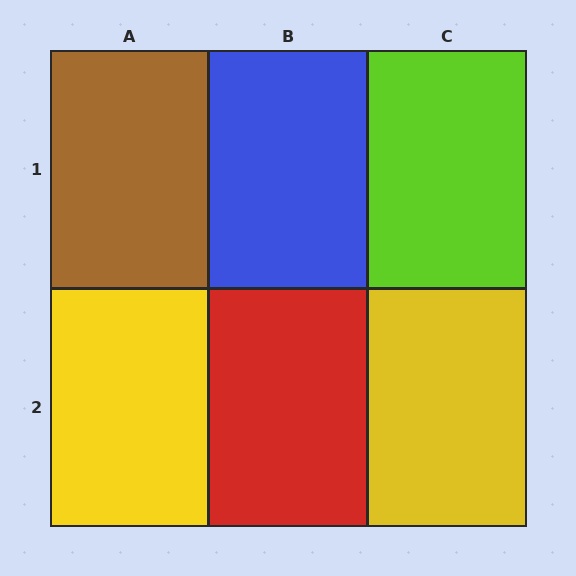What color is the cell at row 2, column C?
Yellow.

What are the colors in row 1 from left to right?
Brown, blue, lime.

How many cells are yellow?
2 cells are yellow.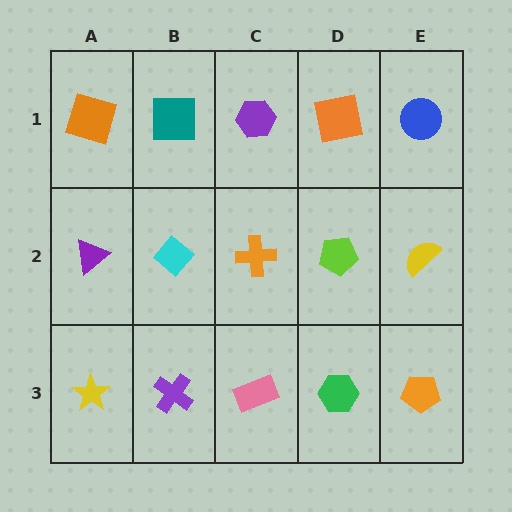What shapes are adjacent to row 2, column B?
A teal square (row 1, column B), a purple cross (row 3, column B), a purple triangle (row 2, column A), an orange cross (row 2, column C).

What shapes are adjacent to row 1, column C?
An orange cross (row 2, column C), a teal square (row 1, column B), an orange square (row 1, column D).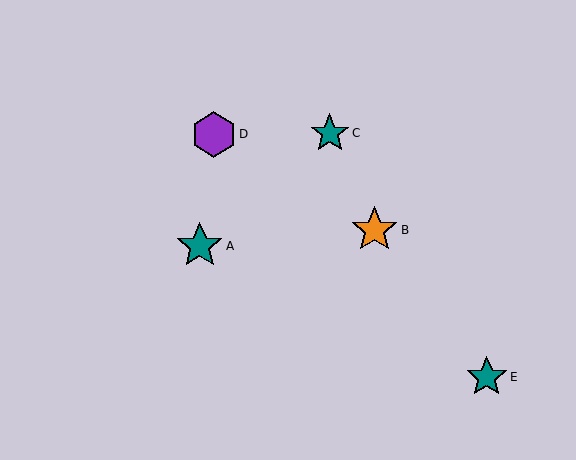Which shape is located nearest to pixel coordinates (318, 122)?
The teal star (labeled C) at (330, 133) is nearest to that location.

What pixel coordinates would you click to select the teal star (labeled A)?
Click at (200, 246) to select the teal star A.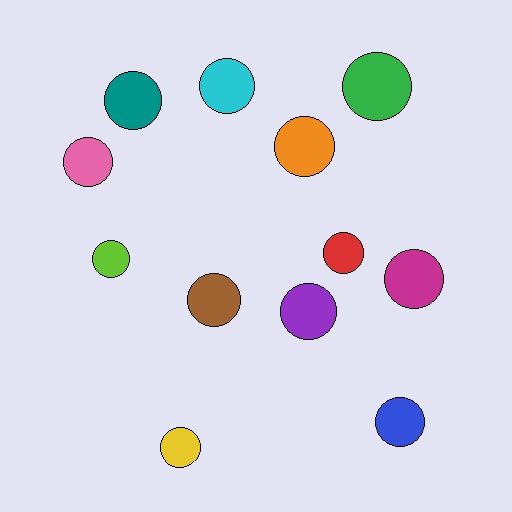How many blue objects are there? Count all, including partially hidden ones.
There is 1 blue object.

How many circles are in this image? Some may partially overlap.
There are 12 circles.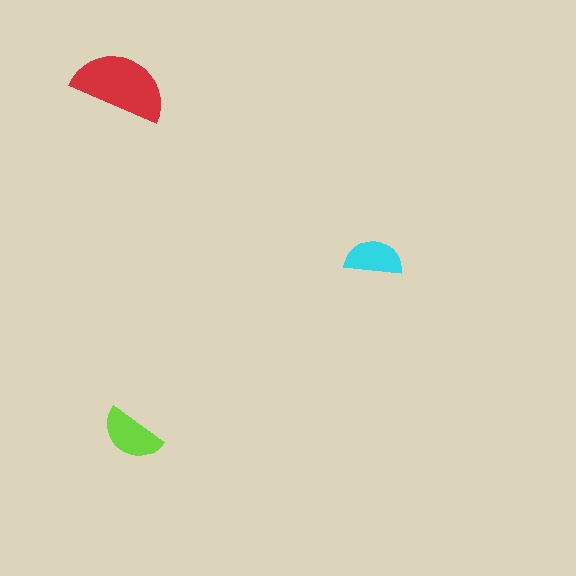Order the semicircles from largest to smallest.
the red one, the lime one, the cyan one.